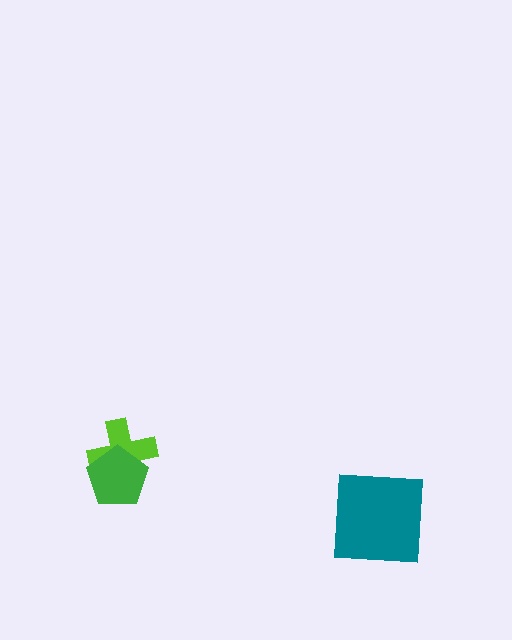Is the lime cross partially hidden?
Yes, it is partially covered by another shape.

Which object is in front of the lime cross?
The green pentagon is in front of the lime cross.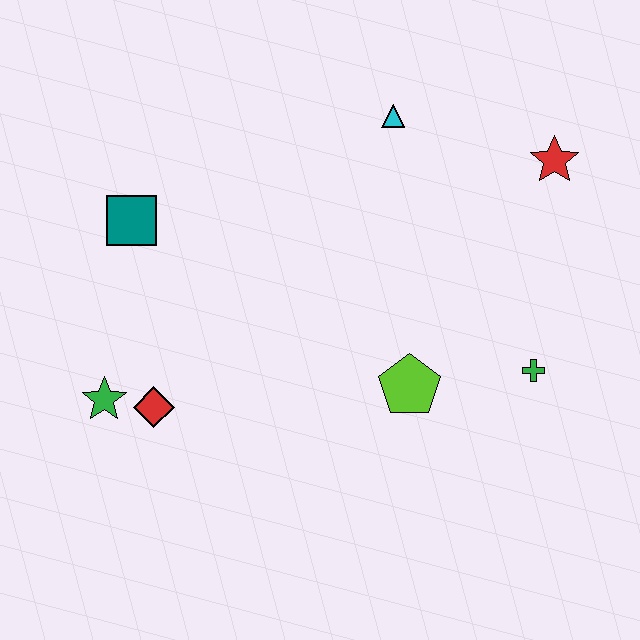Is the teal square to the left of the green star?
No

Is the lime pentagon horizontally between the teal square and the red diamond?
No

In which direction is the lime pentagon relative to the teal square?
The lime pentagon is to the right of the teal square.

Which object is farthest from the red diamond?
The red star is farthest from the red diamond.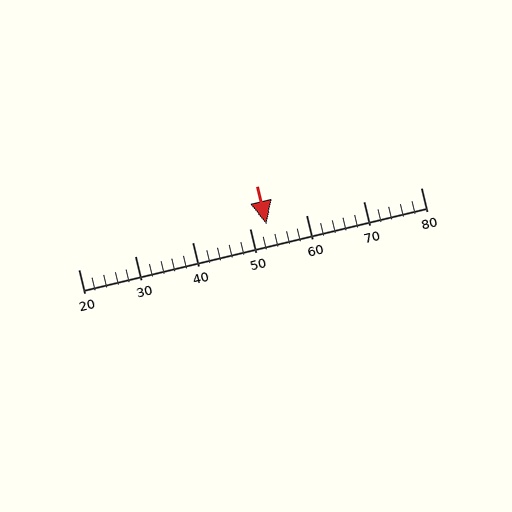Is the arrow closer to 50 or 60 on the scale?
The arrow is closer to 50.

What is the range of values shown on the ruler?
The ruler shows values from 20 to 80.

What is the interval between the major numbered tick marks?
The major tick marks are spaced 10 units apart.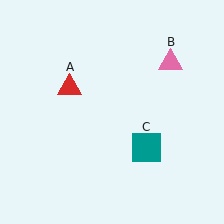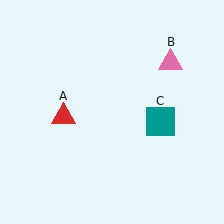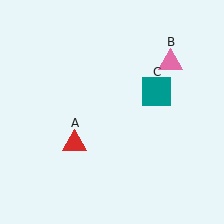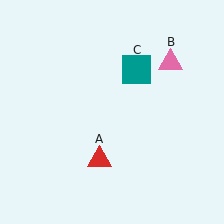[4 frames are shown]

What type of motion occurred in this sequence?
The red triangle (object A), teal square (object C) rotated counterclockwise around the center of the scene.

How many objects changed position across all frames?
2 objects changed position: red triangle (object A), teal square (object C).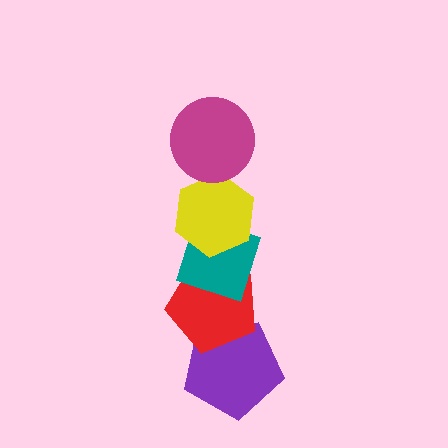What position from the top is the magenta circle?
The magenta circle is 1st from the top.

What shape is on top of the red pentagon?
The teal diamond is on top of the red pentagon.